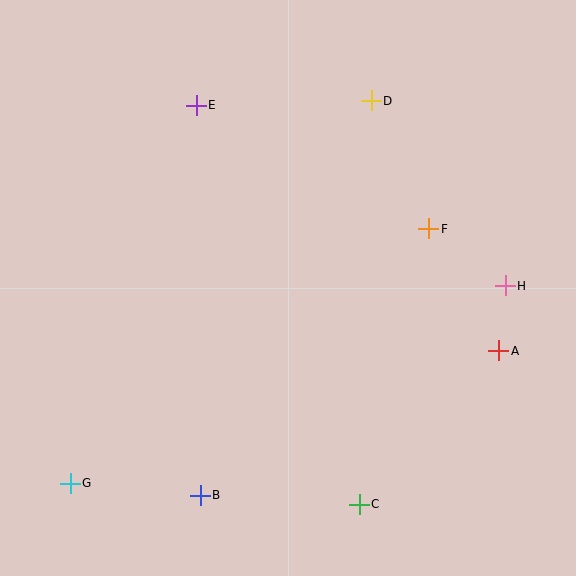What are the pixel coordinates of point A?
Point A is at (499, 351).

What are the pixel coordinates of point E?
Point E is at (196, 105).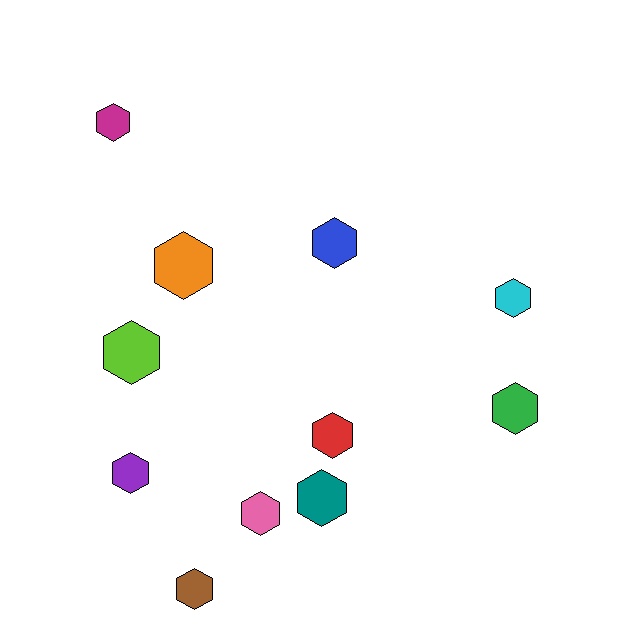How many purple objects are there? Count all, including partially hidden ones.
There is 1 purple object.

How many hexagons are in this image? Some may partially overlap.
There are 11 hexagons.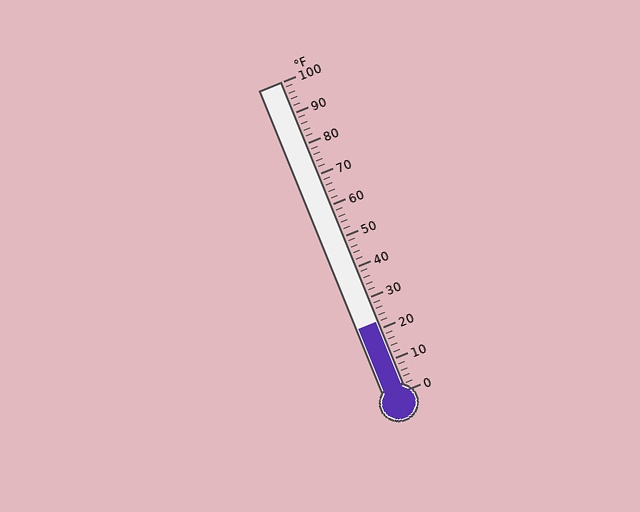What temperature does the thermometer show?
The thermometer shows approximately 22°F.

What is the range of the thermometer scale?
The thermometer scale ranges from 0°F to 100°F.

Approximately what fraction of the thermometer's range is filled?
The thermometer is filled to approximately 20% of its range.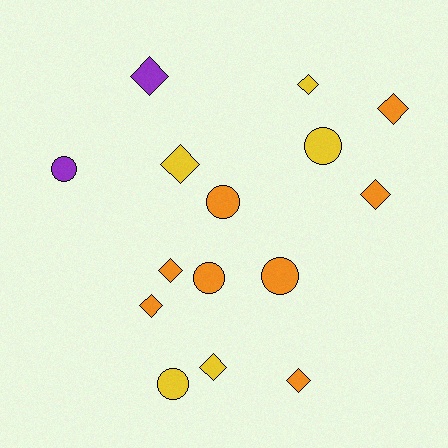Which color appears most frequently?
Orange, with 8 objects.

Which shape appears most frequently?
Diamond, with 9 objects.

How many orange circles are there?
There are 3 orange circles.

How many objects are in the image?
There are 15 objects.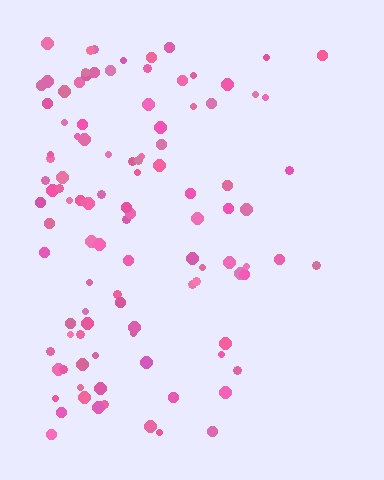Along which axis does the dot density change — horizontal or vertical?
Horizontal.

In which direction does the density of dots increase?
From right to left, with the left side densest.